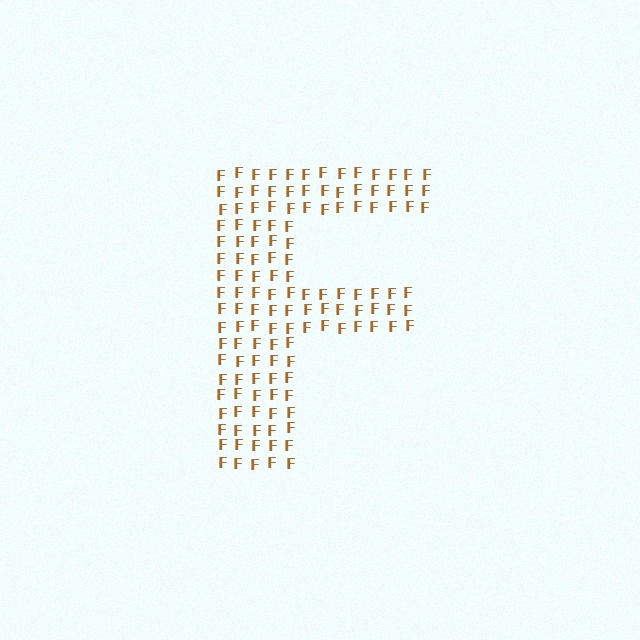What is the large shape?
The large shape is the letter F.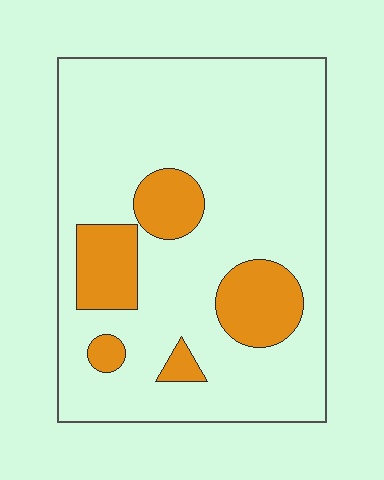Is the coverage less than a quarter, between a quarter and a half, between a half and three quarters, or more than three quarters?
Less than a quarter.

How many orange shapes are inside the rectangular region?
5.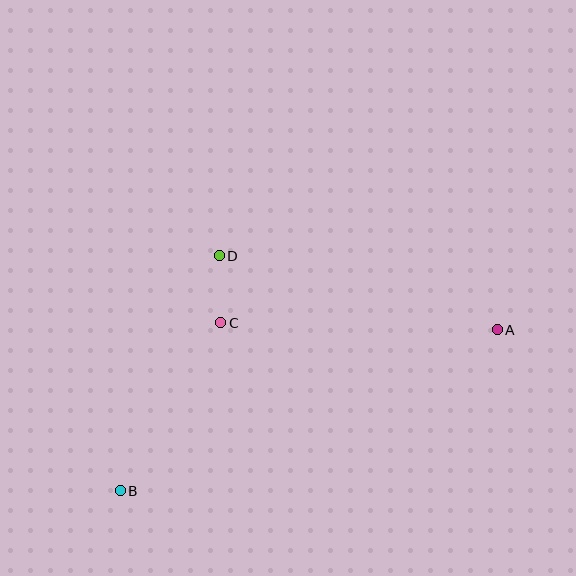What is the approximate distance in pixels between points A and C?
The distance between A and C is approximately 277 pixels.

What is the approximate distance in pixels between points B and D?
The distance between B and D is approximately 255 pixels.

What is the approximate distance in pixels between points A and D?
The distance between A and D is approximately 288 pixels.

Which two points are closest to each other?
Points C and D are closest to each other.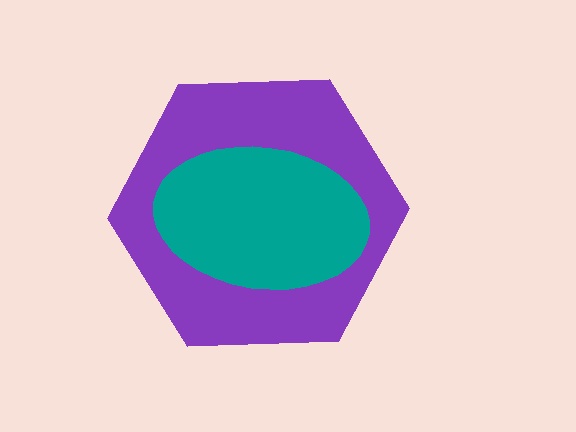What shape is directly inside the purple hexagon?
The teal ellipse.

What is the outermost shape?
The purple hexagon.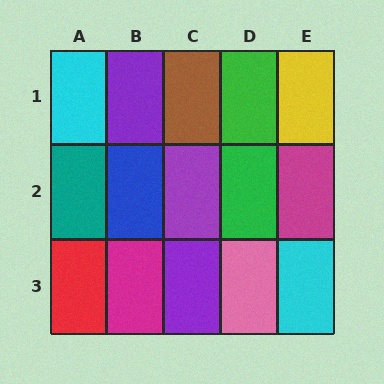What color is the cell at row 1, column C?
Brown.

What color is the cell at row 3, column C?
Purple.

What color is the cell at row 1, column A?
Cyan.